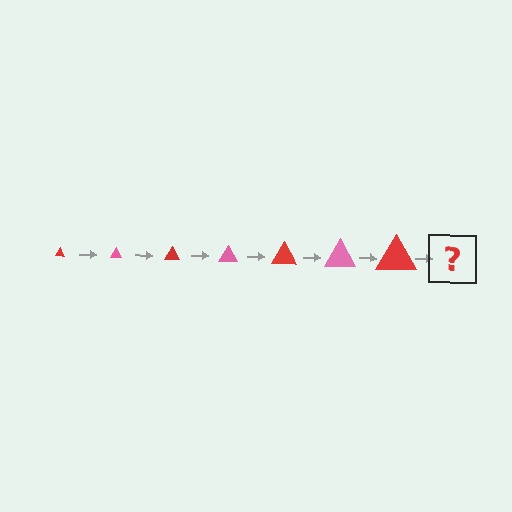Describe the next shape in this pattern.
It should be a pink triangle, larger than the previous one.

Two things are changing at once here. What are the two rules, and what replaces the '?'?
The two rules are that the triangle grows larger each step and the color cycles through red and pink. The '?' should be a pink triangle, larger than the previous one.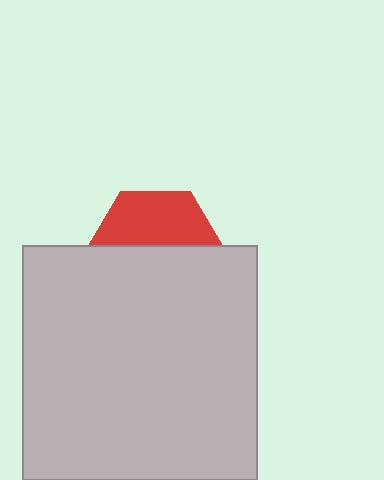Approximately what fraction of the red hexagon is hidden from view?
Roughly 58% of the red hexagon is hidden behind the light gray square.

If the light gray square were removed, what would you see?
You would see the complete red hexagon.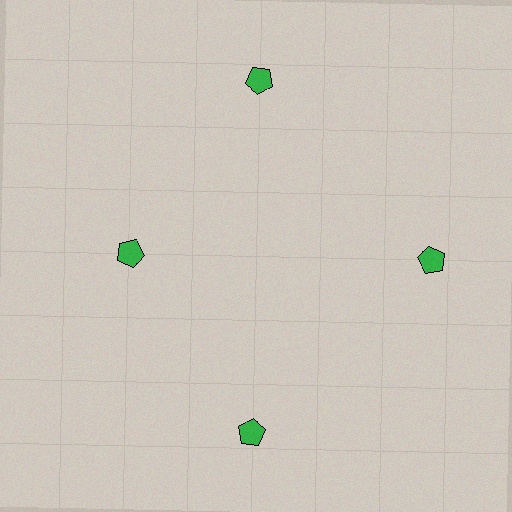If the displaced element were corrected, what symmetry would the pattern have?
It would have 4-fold rotational symmetry — the pattern would map onto itself every 90 degrees.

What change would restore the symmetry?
The symmetry would be restored by moving it outward, back onto the ring so that all 4 pentagons sit at equal angles and equal distance from the center.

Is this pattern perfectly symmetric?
No. The 4 green pentagons are arranged in a ring, but one element near the 9 o'clock position is pulled inward toward the center, breaking the 4-fold rotational symmetry.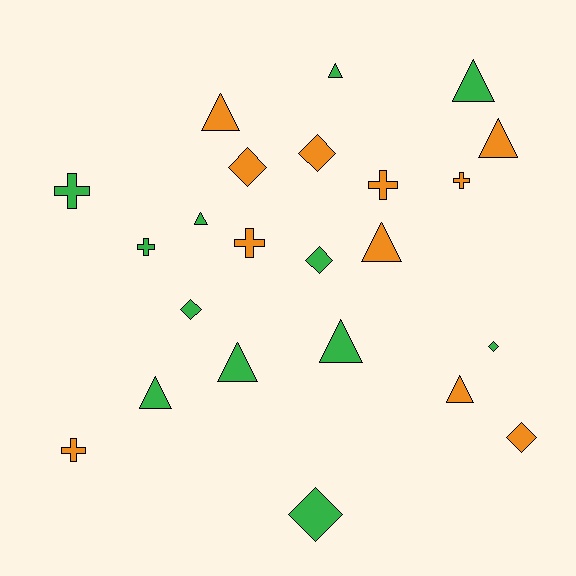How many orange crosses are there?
There are 4 orange crosses.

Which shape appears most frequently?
Triangle, with 10 objects.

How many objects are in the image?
There are 23 objects.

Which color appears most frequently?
Green, with 12 objects.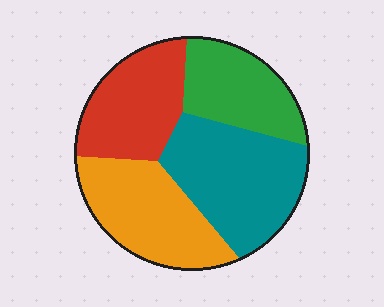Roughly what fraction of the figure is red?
Red covers roughly 25% of the figure.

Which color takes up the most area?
Teal, at roughly 30%.